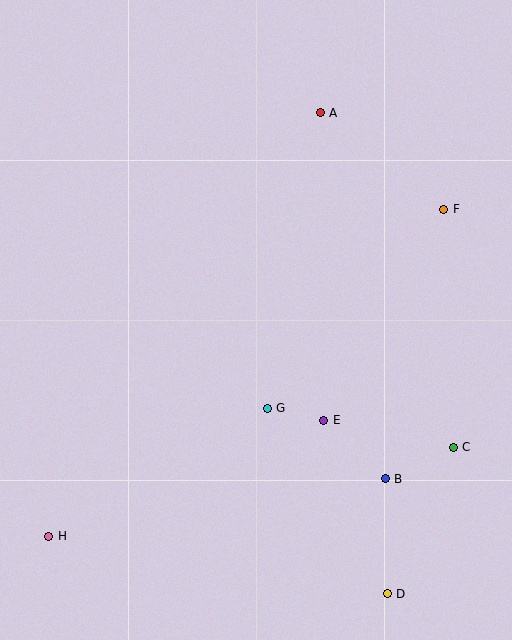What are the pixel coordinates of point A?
Point A is at (320, 113).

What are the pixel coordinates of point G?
Point G is at (267, 408).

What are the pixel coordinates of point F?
Point F is at (444, 209).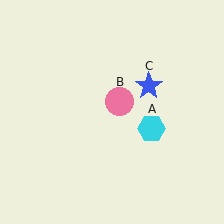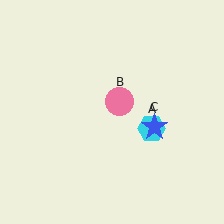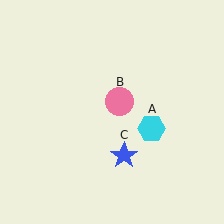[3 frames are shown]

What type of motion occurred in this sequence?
The blue star (object C) rotated clockwise around the center of the scene.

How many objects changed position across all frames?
1 object changed position: blue star (object C).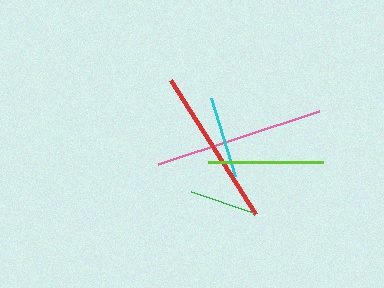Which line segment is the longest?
The pink line is the longest at approximately 170 pixels.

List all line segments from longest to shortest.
From longest to shortest: pink, red, lime, cyan, green.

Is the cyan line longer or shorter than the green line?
The cyan line is longer than the green line.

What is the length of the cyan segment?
The cyan segment is approximately 81 pixels long.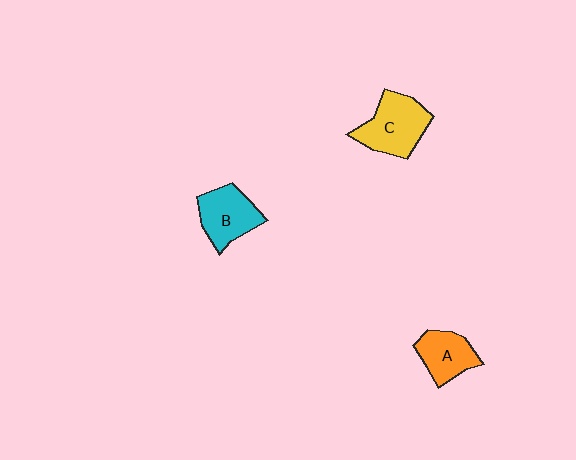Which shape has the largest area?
Shape C (yellow).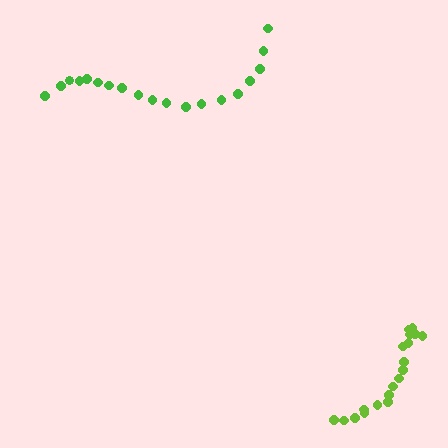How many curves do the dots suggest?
There are 2 distinct paths.